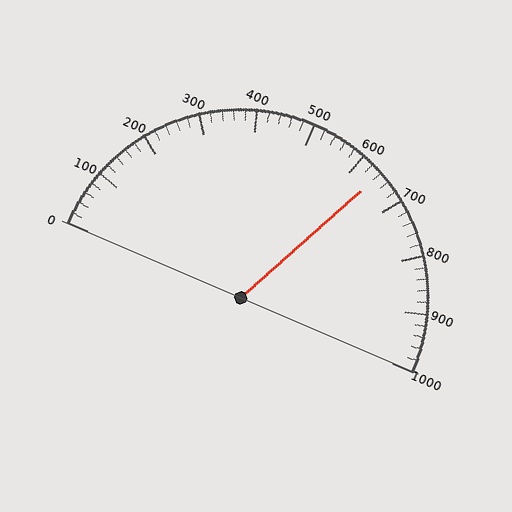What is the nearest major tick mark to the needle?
The nearest major tick mark is 600.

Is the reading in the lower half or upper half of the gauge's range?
The reading is in the upper half of the range (0 to 1000).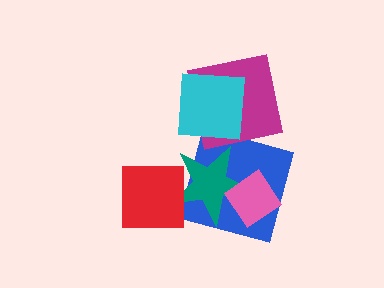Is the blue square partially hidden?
Yes, it is partially covered by another shape.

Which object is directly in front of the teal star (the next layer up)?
The pink diamond is directly in front of the teal star.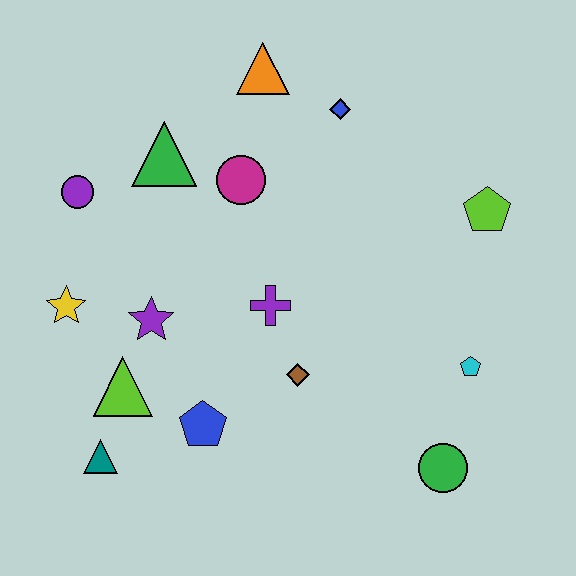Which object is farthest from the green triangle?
The green circle is farthest from the green triangle.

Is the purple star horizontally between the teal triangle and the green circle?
Yes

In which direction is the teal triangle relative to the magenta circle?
The teal triangle is below the magenta circle.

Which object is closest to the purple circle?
The green triangle is closest to the purple circle.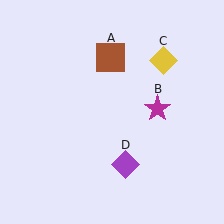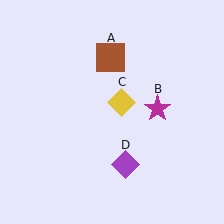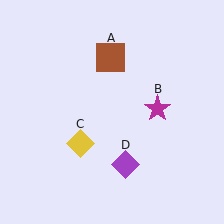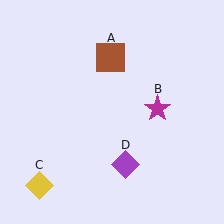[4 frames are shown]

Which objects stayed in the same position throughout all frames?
Brown square (object A) and magenta star (object B) and purple diamond (object D) remained stationary.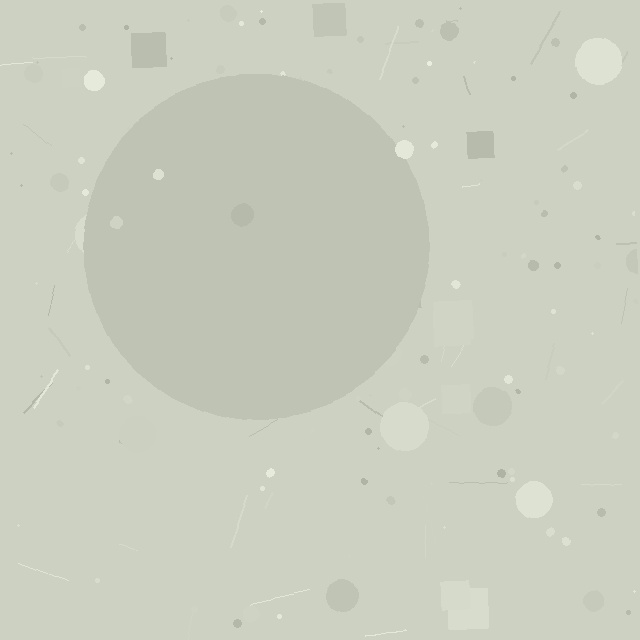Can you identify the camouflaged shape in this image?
The camouflaged shape is a circle.